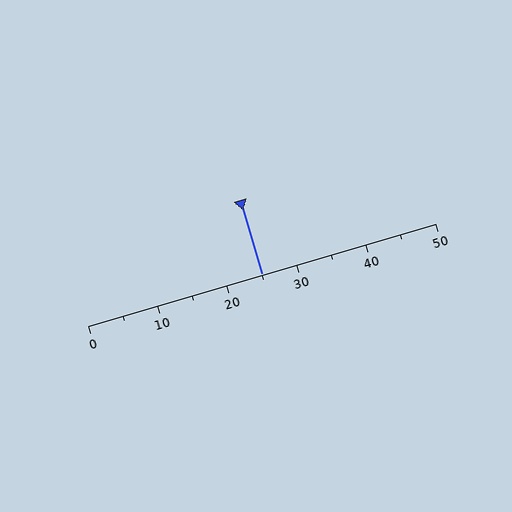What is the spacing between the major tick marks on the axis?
The major ticks are spaced 10 apart.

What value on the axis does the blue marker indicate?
The marker indicates approximately 25.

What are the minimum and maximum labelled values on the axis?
The axis runs from 0 to 50.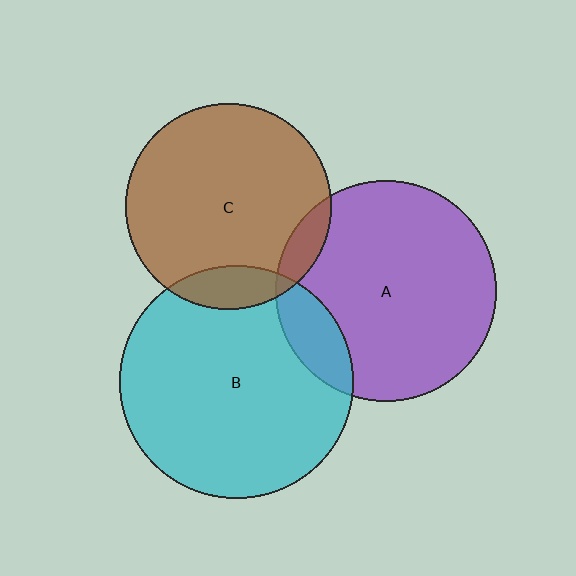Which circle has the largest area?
Circle B (cyan).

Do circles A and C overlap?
Yes.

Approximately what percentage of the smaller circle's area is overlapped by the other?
Approximately 10%.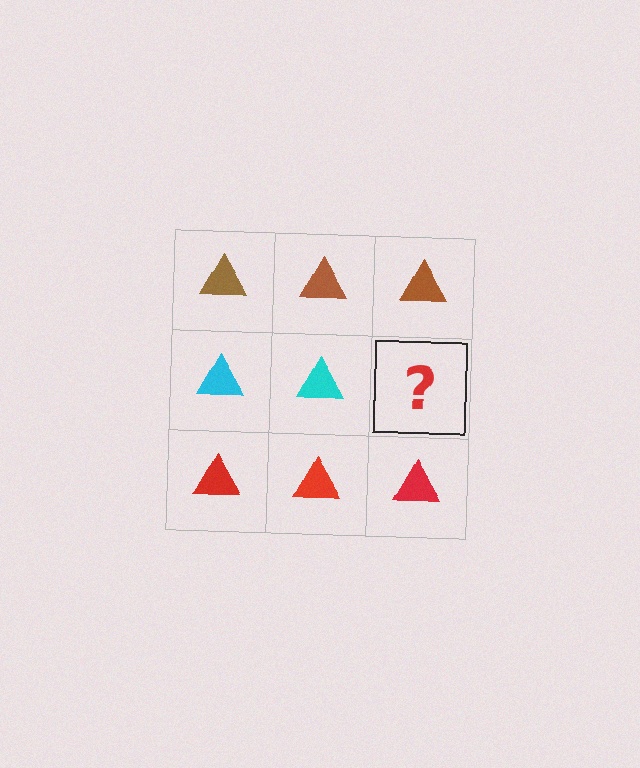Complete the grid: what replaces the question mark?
The question mark should be replaced with a cyan triangle.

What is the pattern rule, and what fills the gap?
The rule is that each row has a consistent color. The gap should be filled with a cyan triangle.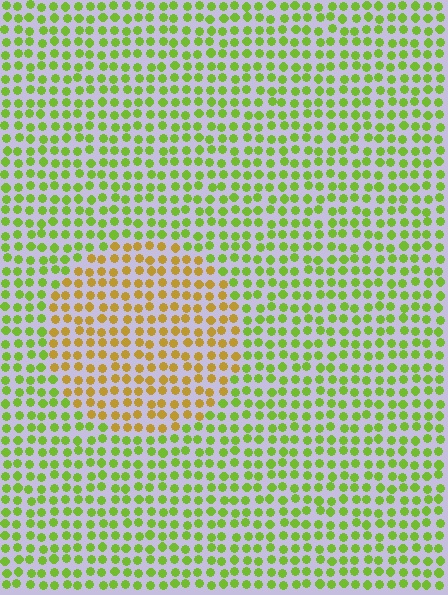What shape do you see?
I see a circle.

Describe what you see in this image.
The image is filled with small lime elements in a uniform arrangement. A circle-shaped region is visible where the elements are tinted to a slightly different hue, forming a subtle color boundary.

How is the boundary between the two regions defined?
The boundary is defined purely by a slight shift in hue (about 47 degrees). Spacing, size, and orientation are identical on both sides.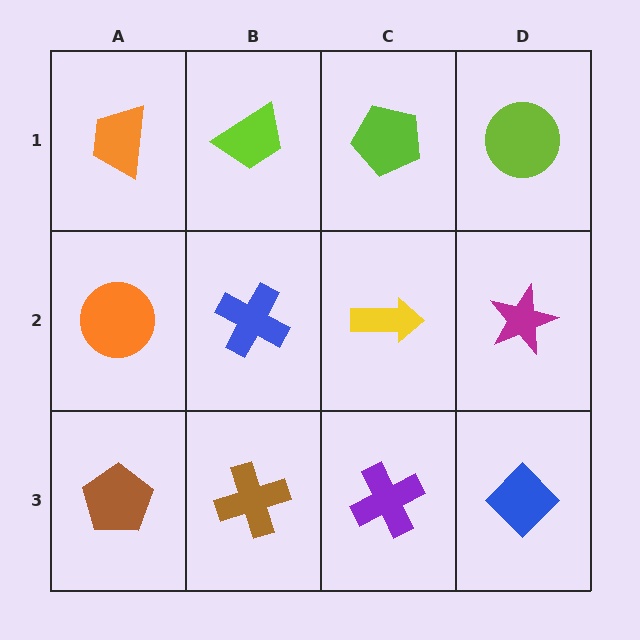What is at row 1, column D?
A lime circle.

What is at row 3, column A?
A brown pentagon.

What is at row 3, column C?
A purple cross.